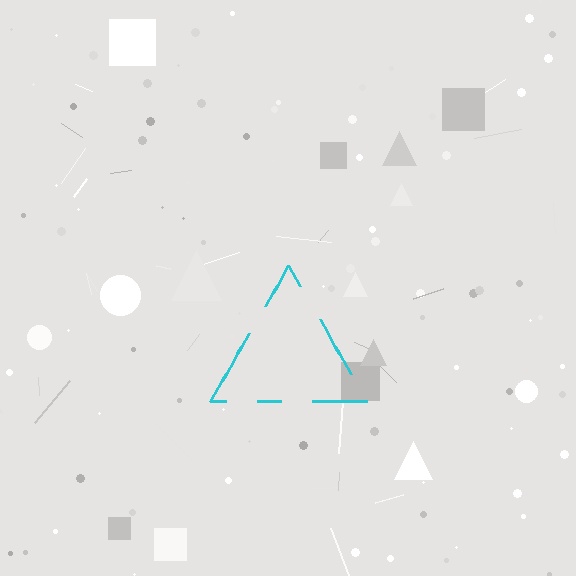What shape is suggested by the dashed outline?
The dashed outline suggests a triangle.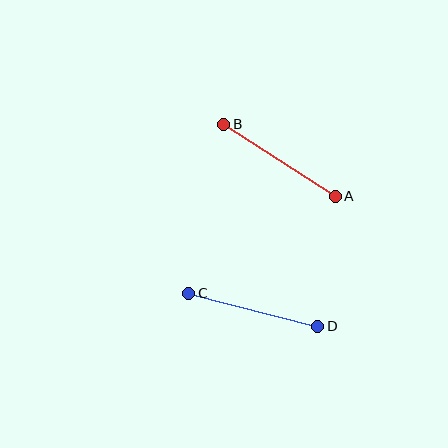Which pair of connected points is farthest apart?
Points C and D are farthest apart.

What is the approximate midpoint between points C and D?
The midpoint is at approximately (253, 310) pixels.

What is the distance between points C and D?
The distance is approximately 134 pixels.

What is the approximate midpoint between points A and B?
The midpoint is at approximately (280, 160) pixels.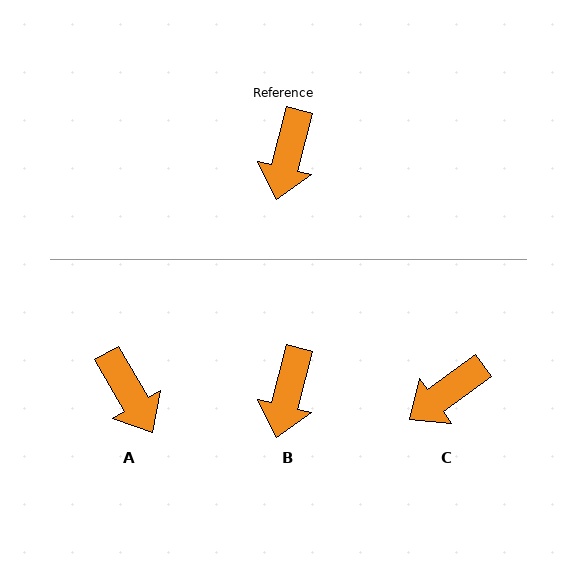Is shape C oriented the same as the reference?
No, it is off by about 40 degrees.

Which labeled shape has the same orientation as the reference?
B.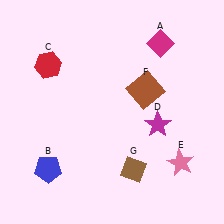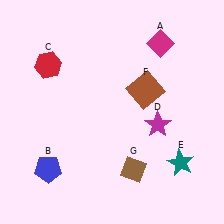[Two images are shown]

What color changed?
The star (E) changed from pink in Image 1 to teal in Image 2.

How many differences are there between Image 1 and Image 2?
There is 1 difference between the two images.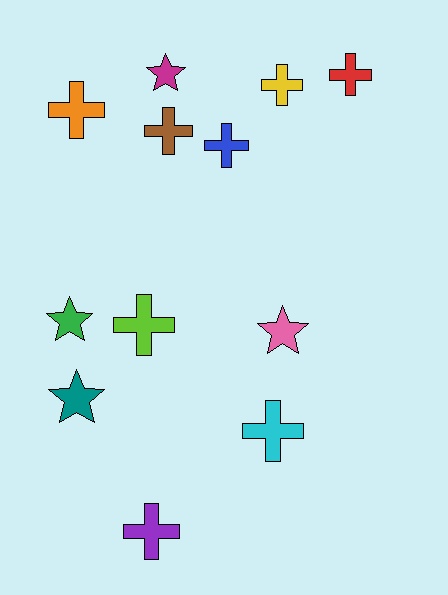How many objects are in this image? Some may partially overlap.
There are 12 objects.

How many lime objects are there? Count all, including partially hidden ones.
There is 1 lime object.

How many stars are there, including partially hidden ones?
There are 4 stars.